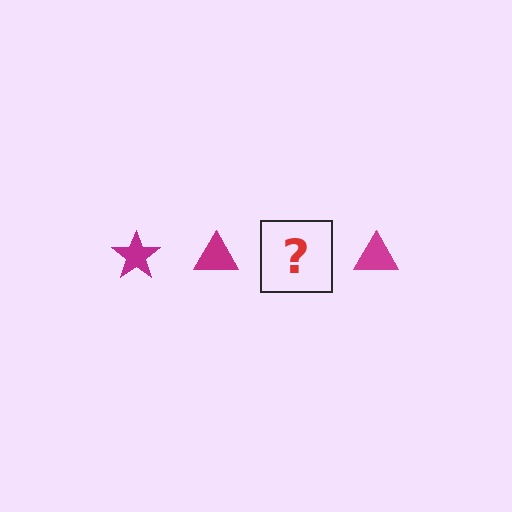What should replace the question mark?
The question mark should be replaced with a magenta star.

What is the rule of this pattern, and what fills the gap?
The rule is that the pattern cycles through star, triangle shapes in magenta. The gap should be filled with a magenta star.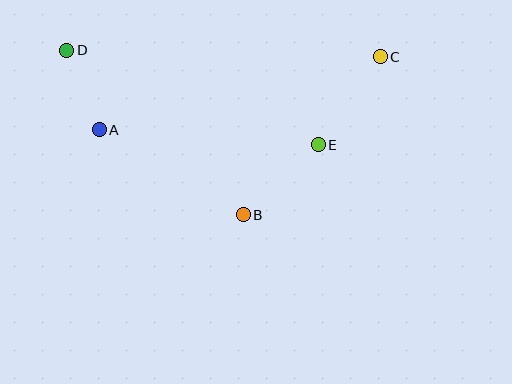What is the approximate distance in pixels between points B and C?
The distance between B and C is approximately 209 pixels.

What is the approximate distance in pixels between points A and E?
The distance between A and E is approximately 220 pixels.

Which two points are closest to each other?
Points A and D are closest to each other.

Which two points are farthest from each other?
Points C and D are farthest from each other.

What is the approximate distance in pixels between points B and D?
The distance between B and D is approximately 242 pixels.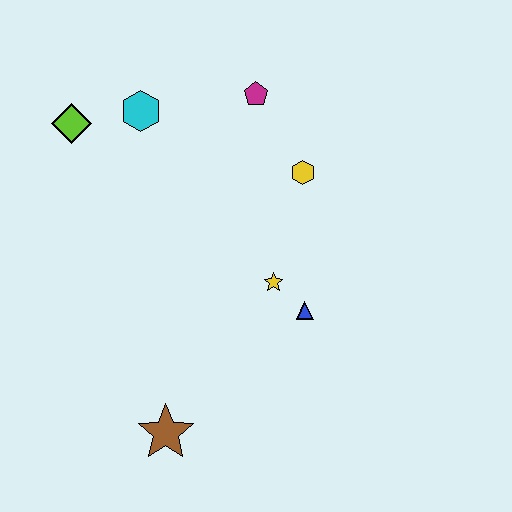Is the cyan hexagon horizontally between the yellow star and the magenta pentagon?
No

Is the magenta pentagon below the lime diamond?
No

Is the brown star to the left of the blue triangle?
Yes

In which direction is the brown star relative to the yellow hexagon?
The brown star is below the yellow hexagon.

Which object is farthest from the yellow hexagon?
The brown star is farthest from the yellow hexagon.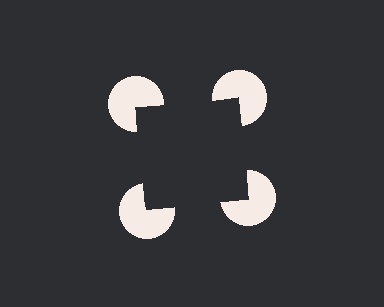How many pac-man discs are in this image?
There are 4 — one at each vertex of the illusory square.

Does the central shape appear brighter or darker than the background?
It typically appears slightly darker than the background, even though no actual brightness change is drawn.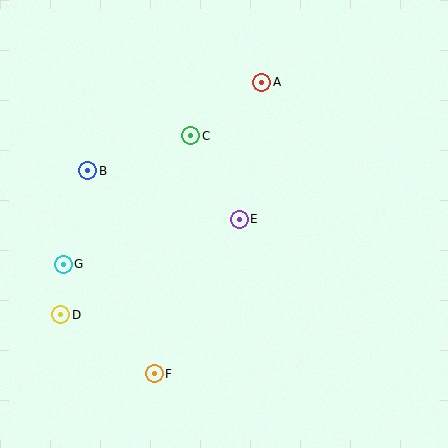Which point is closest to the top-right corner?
Point A is closest to the top-right corner.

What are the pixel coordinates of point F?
Point F is at (154, 374).